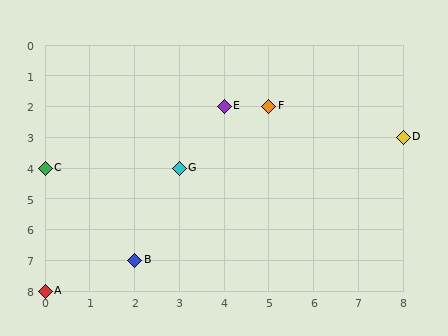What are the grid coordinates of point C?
Point C is at grid coordinates (0, 4).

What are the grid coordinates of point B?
Point B is at grid coordinates (2, 7).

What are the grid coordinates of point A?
Point A is at grid coordinates (0, 8).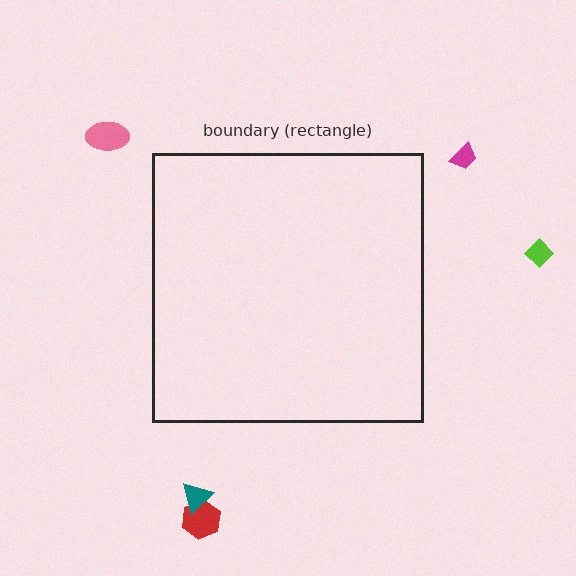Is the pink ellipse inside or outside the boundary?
Outside.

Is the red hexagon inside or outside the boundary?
Outside.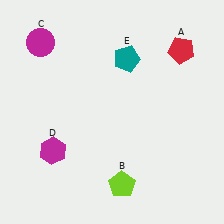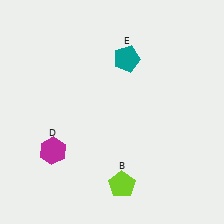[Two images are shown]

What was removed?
The red pentagon (A), the magenta circle (C) were removed in Image 2.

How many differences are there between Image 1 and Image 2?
There are 2 differences between the two images.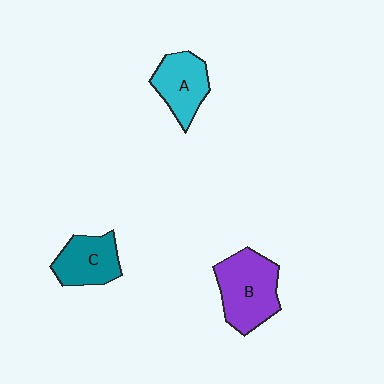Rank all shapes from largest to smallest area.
From largest to smallest: B (purple), A (cyan), C (teal).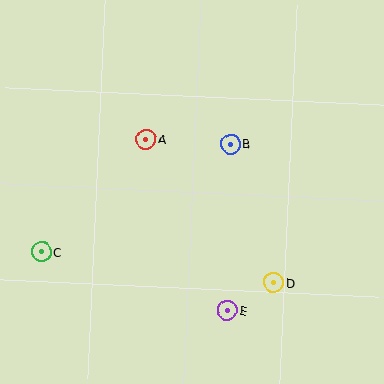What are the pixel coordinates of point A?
Point A is at (146, 139).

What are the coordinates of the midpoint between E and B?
The midpoint between E and B is at (229, 227).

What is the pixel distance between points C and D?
The distance between C and D is 234 pixels.